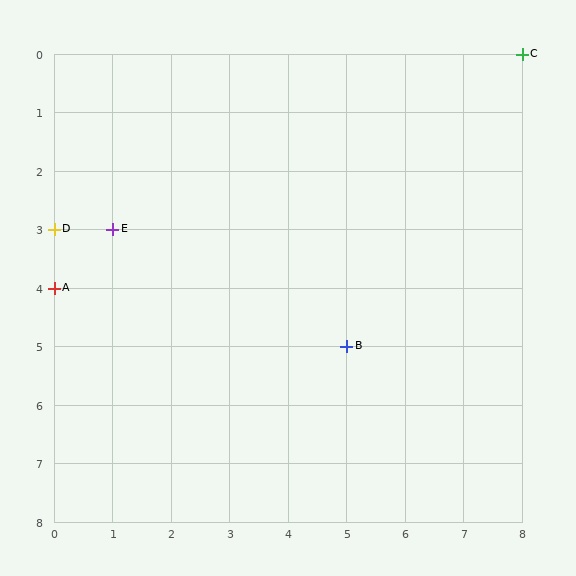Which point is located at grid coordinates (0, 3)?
Point D is at (0, 3).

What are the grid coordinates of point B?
Point B is at grid coordinates (5, 5).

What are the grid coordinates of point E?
Point E is at grid coordinates (1, 3).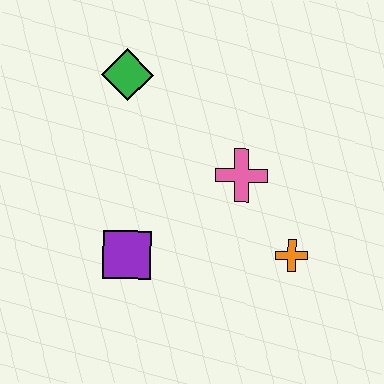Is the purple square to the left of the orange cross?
Yes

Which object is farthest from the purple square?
The green diamond is farthest from the purple square.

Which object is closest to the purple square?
The pink cross is closest to the purple square.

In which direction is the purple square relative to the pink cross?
The purple square is to the left of the pink cross.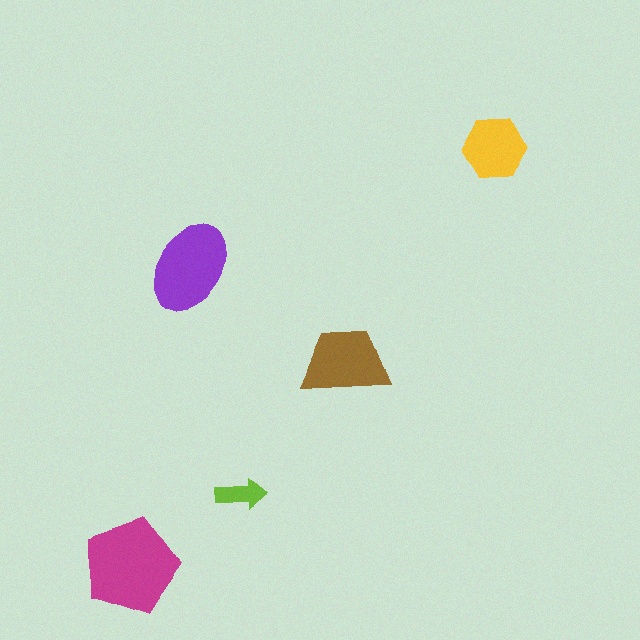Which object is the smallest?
The lime arrow.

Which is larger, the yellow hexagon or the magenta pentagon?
The magenta pentagon.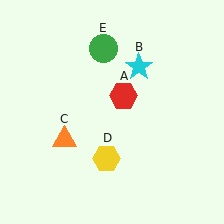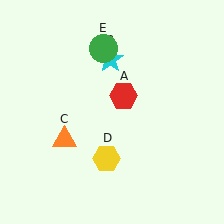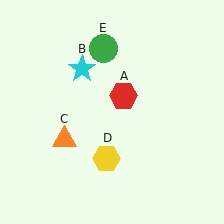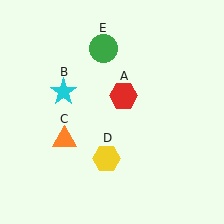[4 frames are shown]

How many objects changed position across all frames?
1 object changed position: cyan star (object B).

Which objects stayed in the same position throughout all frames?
Red hexagon (object A) and orange triangle (object C) and yellow hexagon (object D) and green circle (object E) remained stationary.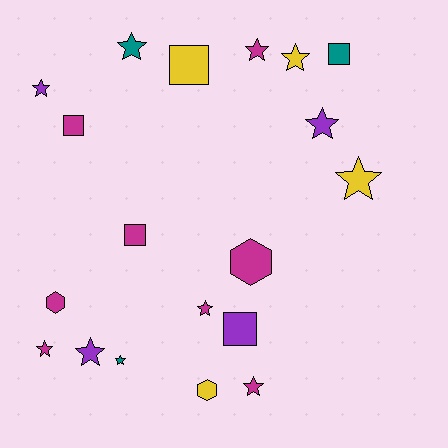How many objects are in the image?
There are 19 objects.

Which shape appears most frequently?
Star, with 11 objects.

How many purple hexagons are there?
There are no purple hexagons.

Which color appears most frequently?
Magenta, with 8 objects.